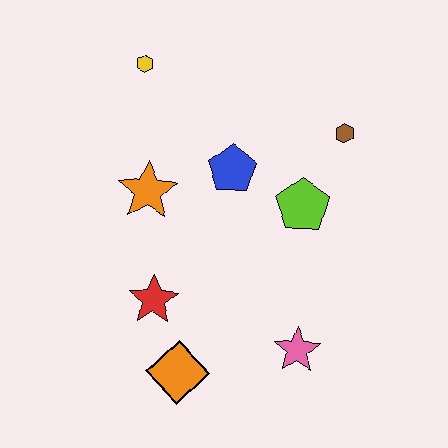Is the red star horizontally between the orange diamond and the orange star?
Yes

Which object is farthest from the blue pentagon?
The orange diamond is farthest from the blue pentagon.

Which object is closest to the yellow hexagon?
The orange star is closest to the yellow hexagon.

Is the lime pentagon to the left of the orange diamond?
No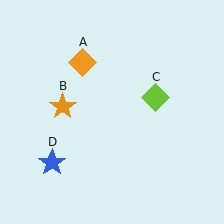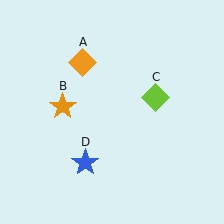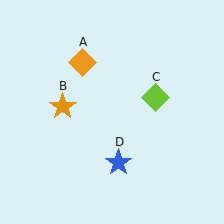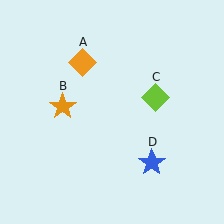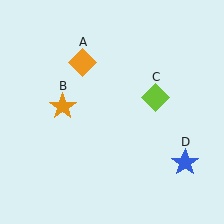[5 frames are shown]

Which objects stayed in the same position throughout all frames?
Orange diamond (object A) and orange star (object B) and lime diamond (object C) remained stationary.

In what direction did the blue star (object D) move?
The blue star (object D) moved right.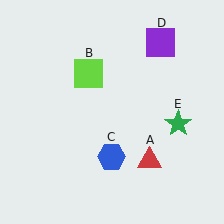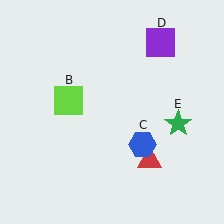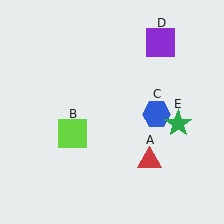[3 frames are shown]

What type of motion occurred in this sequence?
The lime square (object B), blue hexagon (object C) rotated counterclockwise around the center of the scene.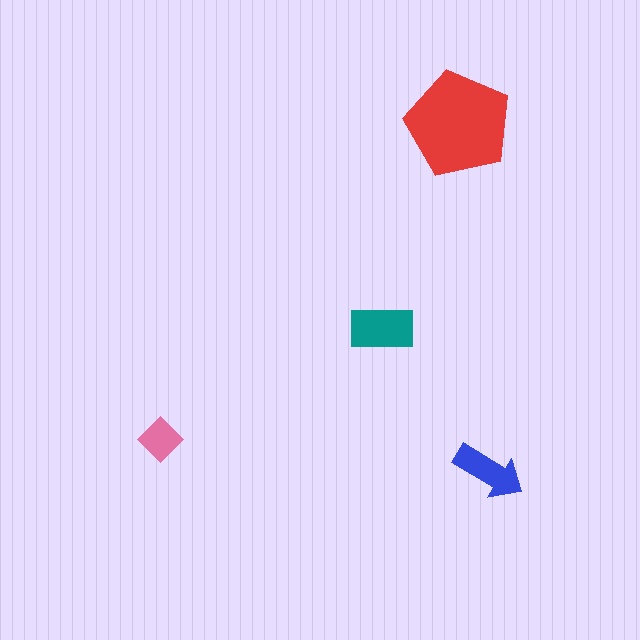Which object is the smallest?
The pink diamond.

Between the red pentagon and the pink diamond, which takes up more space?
The red pentagon.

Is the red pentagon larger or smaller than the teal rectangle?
Larger.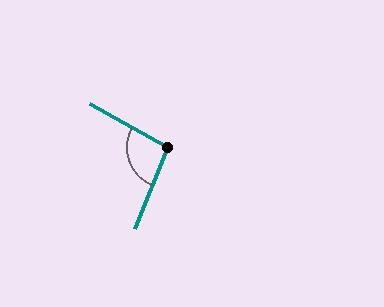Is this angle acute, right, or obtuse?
It is obtuse.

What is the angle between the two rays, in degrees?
Approximately 98 degrees.